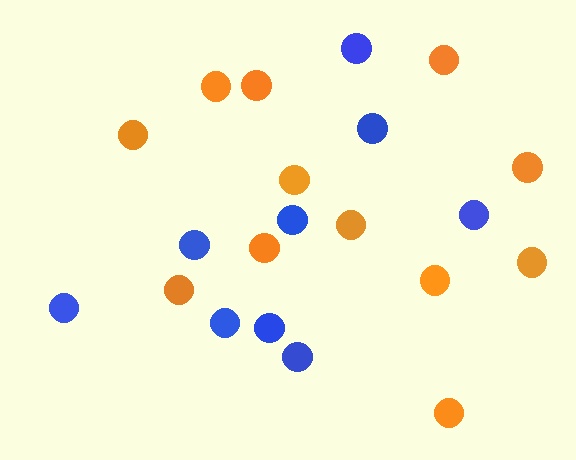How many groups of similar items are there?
There are 2 groups: one group of orange circles (12) and one group of blue circles (9).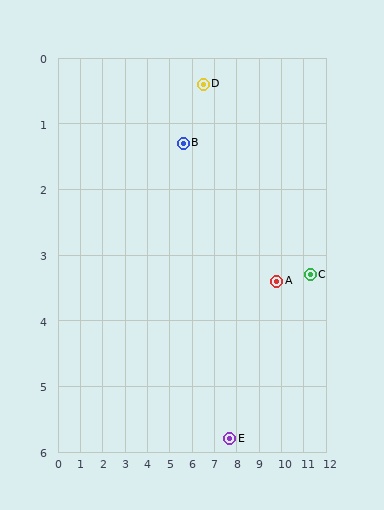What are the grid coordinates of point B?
Point B is at approximately (5.6, 1.3).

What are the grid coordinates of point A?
Point A is at approximately (9.8, 3.4).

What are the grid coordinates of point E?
Point E is at approximately (7.7, 5.8).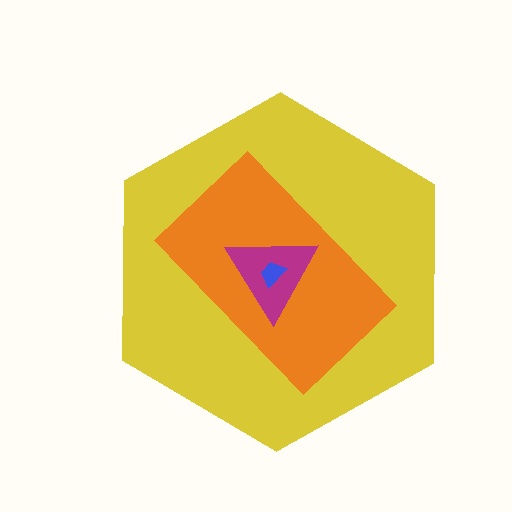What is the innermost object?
The blue trapezoid.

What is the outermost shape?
The yellow hexagon.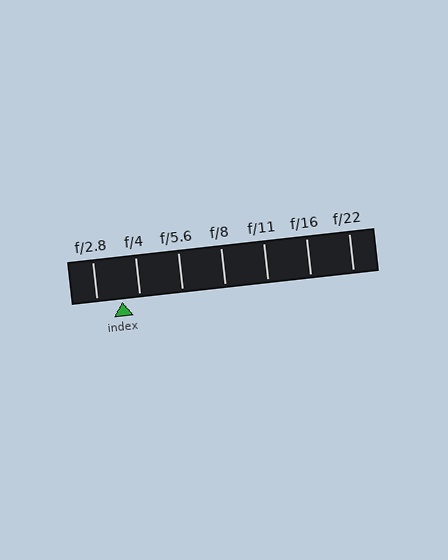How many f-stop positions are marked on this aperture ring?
There are 7 f-stop positions marked.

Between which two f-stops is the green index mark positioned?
The index mark is between f/2.8 and f/4.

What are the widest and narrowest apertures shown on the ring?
The widest aperture shown is f/2.8 and the narrowest is f/22.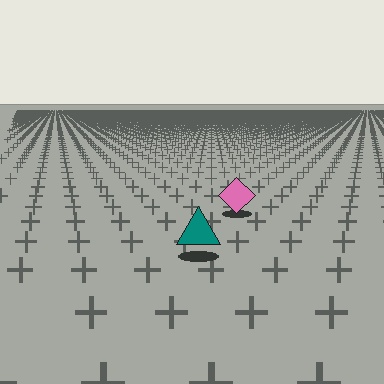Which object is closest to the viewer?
The teal triangle is closest. The texture marks near it are larger and more spread out.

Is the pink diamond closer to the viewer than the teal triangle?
No. The teal triangle is closer — you can tell from the texture gradient: the ground texture is coarser near it.